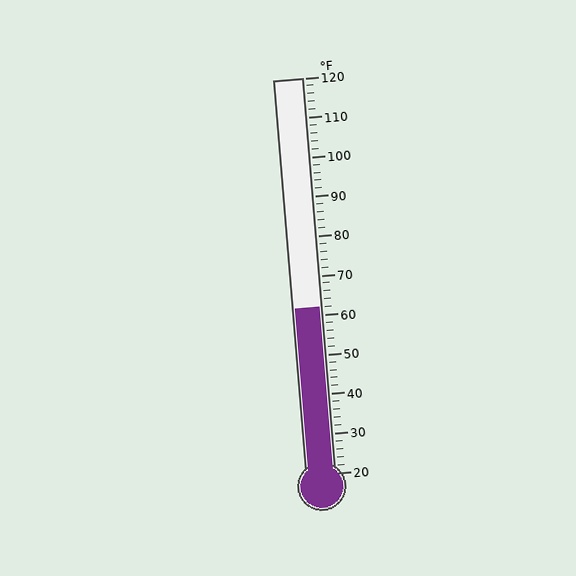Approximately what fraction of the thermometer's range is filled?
The thermometer is filled to approximately 40% of its range.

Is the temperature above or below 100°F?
The temperature is below 100°F.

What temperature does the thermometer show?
The thermometer shows approximately 62°F.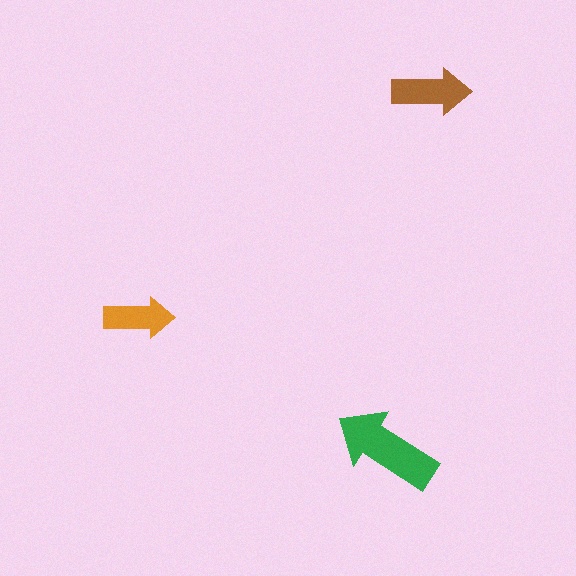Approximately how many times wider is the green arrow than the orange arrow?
About 1.5 times wider.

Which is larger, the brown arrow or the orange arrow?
The brown one.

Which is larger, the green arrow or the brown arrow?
The green one.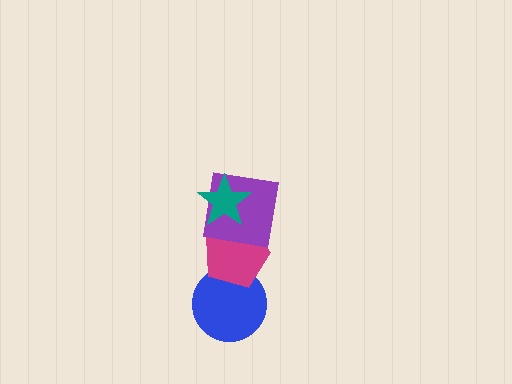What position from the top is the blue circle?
The blue circle is 4th from the top.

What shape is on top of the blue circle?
The magenta pentagon is on top of the blue circle.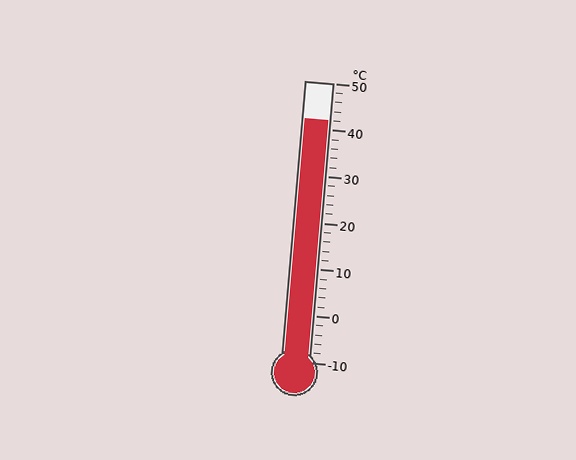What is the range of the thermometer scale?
The thermometer scale ranges from -10°C to 50°C.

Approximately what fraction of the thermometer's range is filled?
The thermometer is filled to approximately 85% of its range.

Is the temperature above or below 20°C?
The temperature is above 20°C.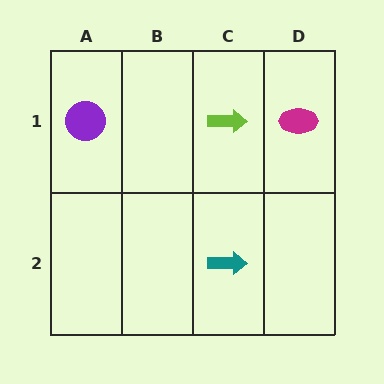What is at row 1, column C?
A lime arrow.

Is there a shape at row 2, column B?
No, that cell is empty.